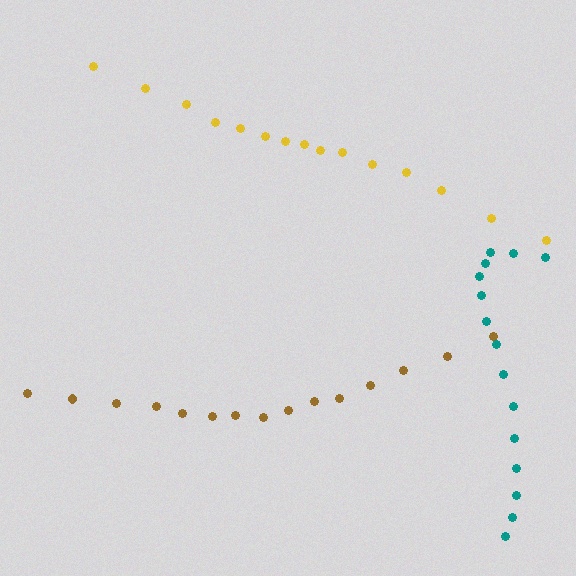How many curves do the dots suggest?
There are 3 distinct paths.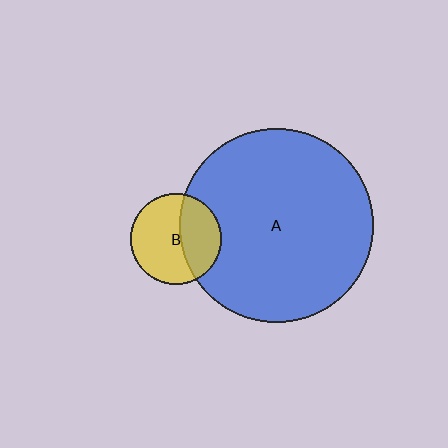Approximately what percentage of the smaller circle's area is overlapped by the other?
Approximately 40%.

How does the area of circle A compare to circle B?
Approximately 4.5 times.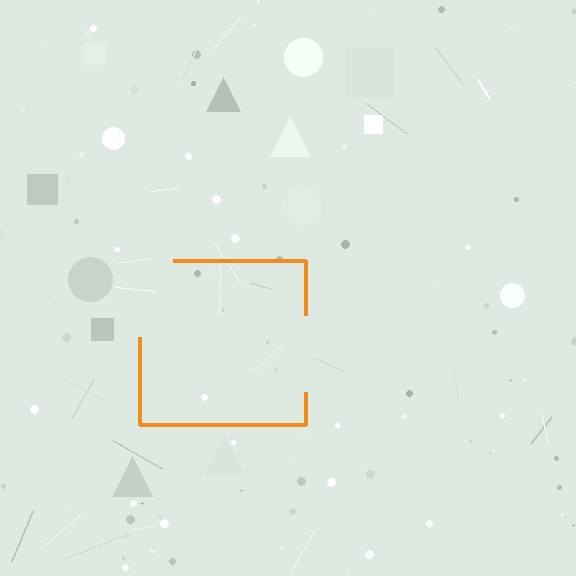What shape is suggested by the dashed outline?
The dashed outline suggests a square.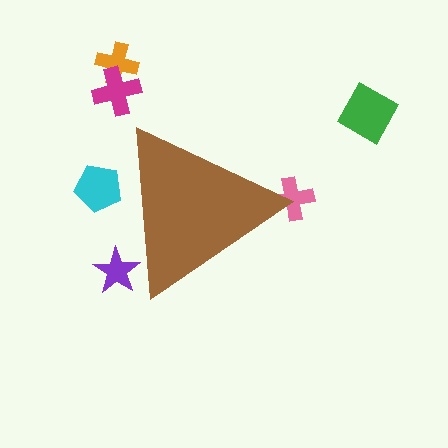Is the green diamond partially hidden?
No, the green diamond is fully visible.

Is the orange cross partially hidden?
No, the orange cross is fully visible.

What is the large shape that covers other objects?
A brown triangle.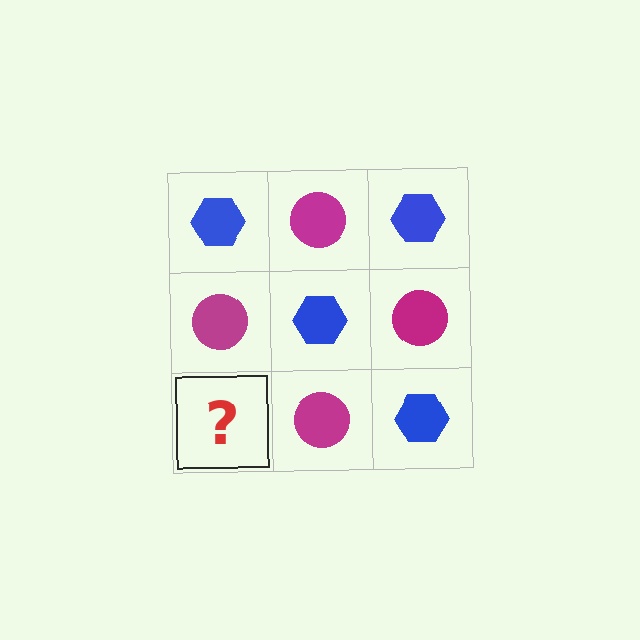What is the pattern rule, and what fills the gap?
The rule is that it alternates blue hexagon and magenta circle in a checkerboard pattern. The gap should be filled with a blue hexagon.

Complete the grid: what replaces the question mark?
The question mark should be replaced with a blue hexagon.